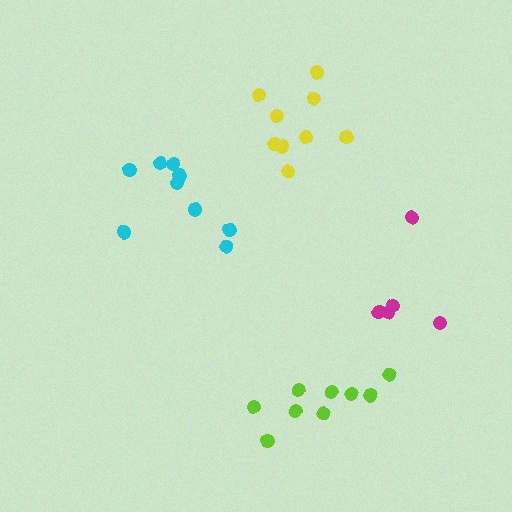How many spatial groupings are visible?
There are 4 spatial groupings.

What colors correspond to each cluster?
The clusters are colored: lime, magenta, yellow, cyan.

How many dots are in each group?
Group 1: 9 dots, Group 2: 5 dots, Group 3: 9 dots, Group 4: 9 dots (32 total).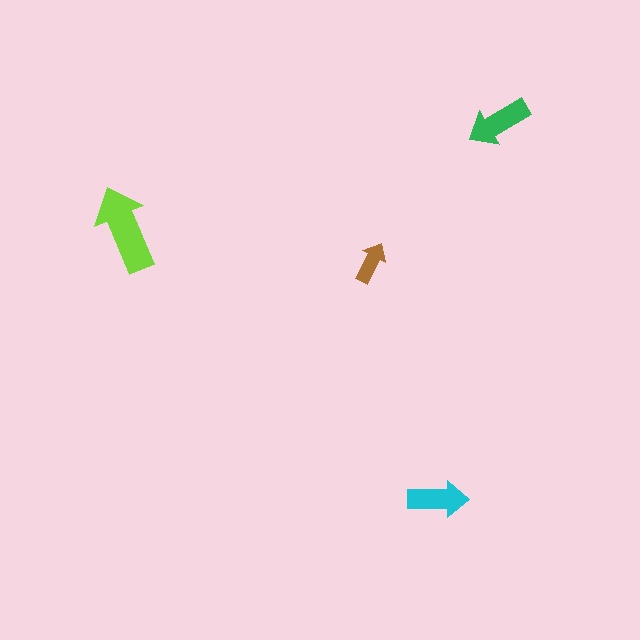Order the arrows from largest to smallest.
the lime one, the green one, the cyan one, the brown one.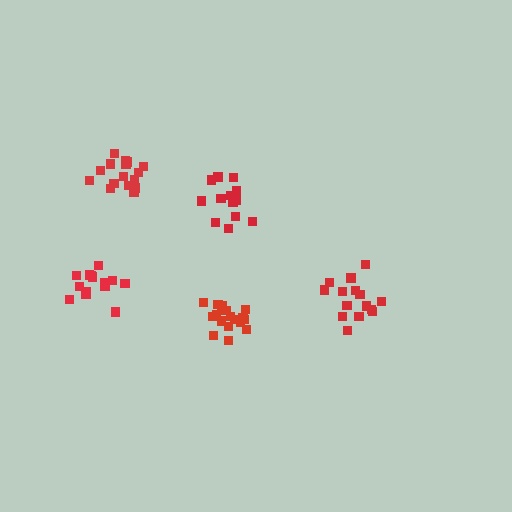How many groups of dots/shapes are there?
There are 5 groups.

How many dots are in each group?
Group 1: 13 dots, Group 2: 15 dots, Group 3: 16 dots, Group 4: 14 dots, Group 5: 17 dots (75 total).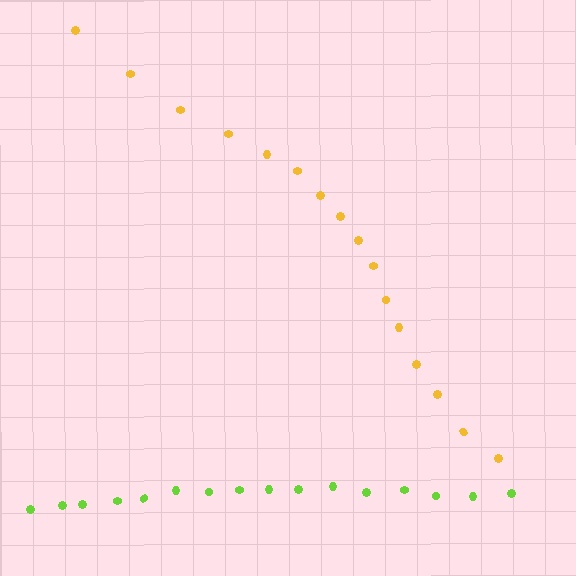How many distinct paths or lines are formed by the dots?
There are 2 distinct paths.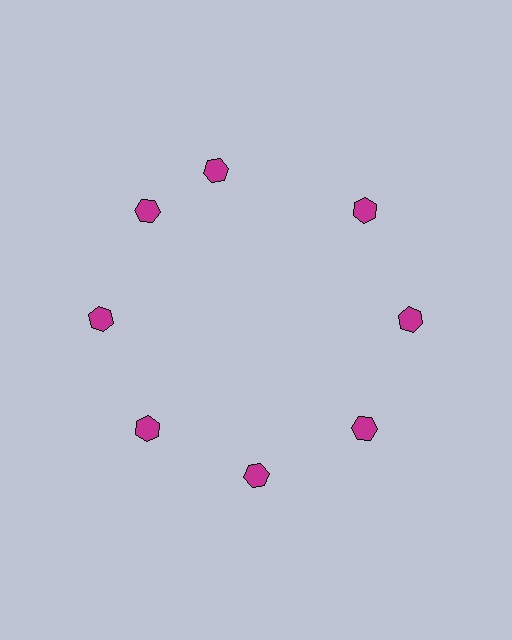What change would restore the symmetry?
The symmetry would be restored by rotating it back into even spacing with its neighbors so that all 8 hexagons sit at equal angles and equal distance from the center.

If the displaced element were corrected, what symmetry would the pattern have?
It would have 8-fold rotational symmetry — the pattern would map onto itself every 45 degrees.